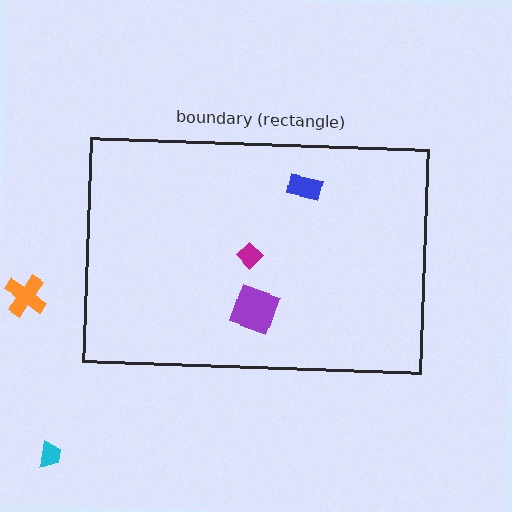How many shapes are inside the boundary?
3 inside, 2 outside.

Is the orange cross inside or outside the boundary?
Outside.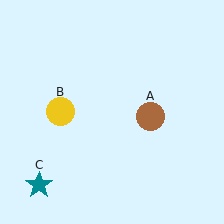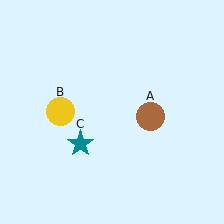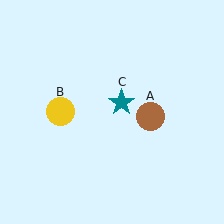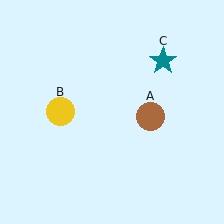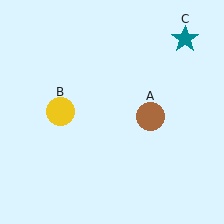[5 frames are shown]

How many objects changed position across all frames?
1 object changed position: teal star (object C).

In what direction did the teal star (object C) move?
The teal star (object C) moved up and to the right.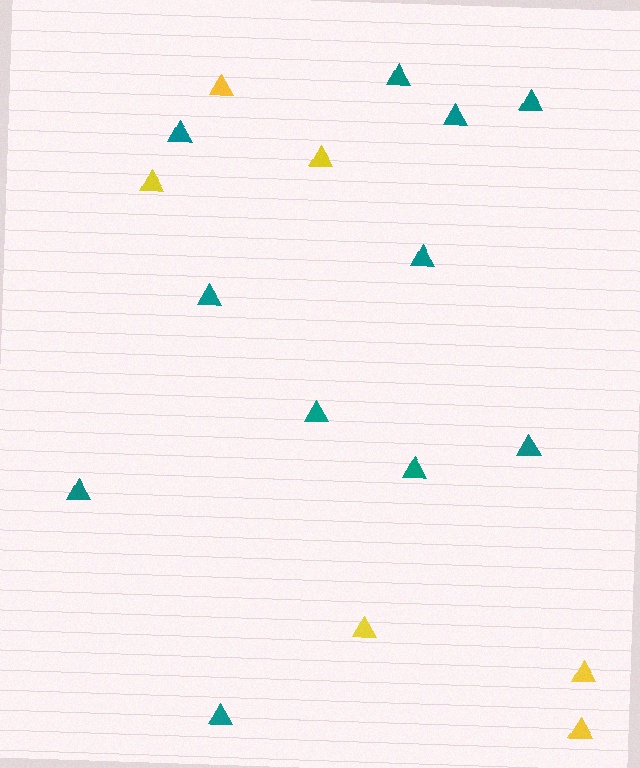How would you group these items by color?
There are 2 groups: one group of teal triangles (11) and one group of yellow triangles (6).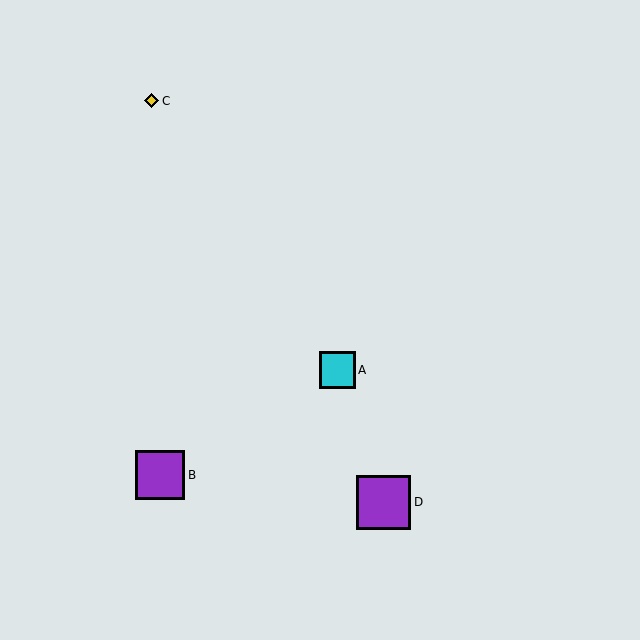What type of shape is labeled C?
Shape C is a yellow diamond.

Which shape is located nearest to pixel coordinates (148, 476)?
The purple square (labeled B) at (160, 475) is nearest to that location.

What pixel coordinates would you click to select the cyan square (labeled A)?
Click at (337, 370) to select the cyan square A.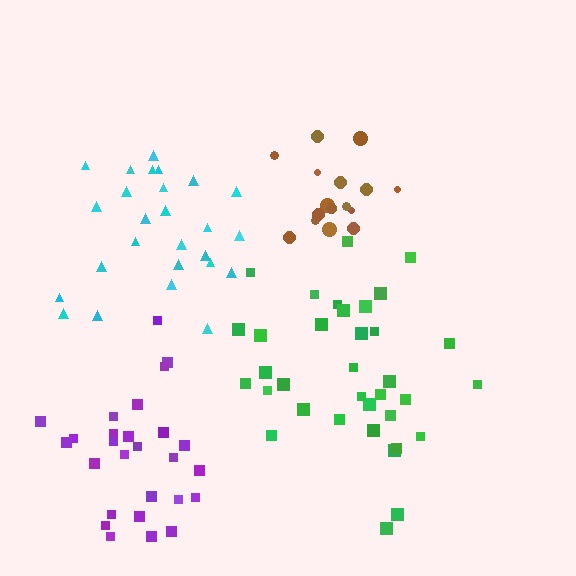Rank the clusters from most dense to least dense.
brown, purple, green, cyan.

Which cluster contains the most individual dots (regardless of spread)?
Green (35).